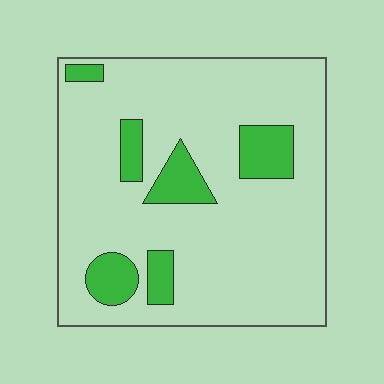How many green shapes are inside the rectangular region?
6.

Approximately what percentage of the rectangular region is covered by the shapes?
Approximately 15%.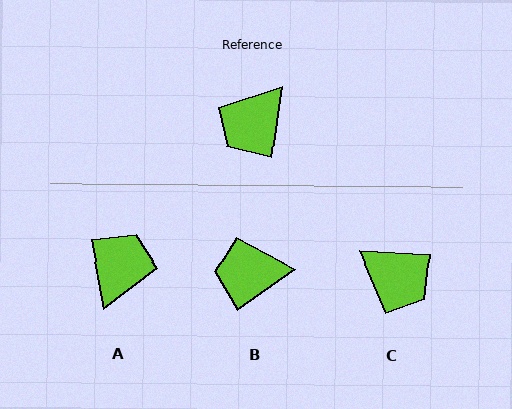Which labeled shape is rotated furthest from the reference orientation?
A, about 160 degrees away.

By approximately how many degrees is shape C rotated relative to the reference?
Approximately 96 degrees counter-clockwise.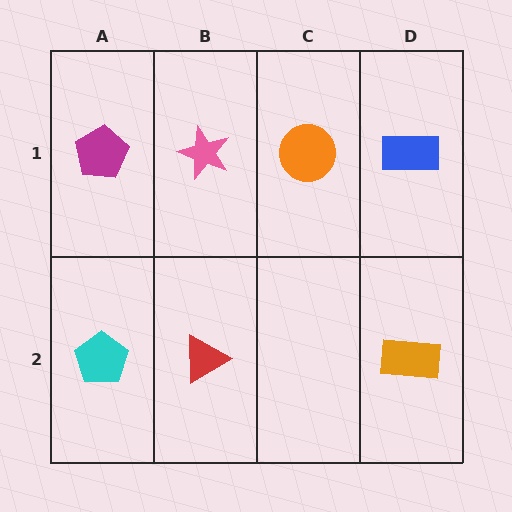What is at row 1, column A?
A magenta pentagon.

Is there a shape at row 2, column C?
No, that cell is empty.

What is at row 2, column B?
A red triangle.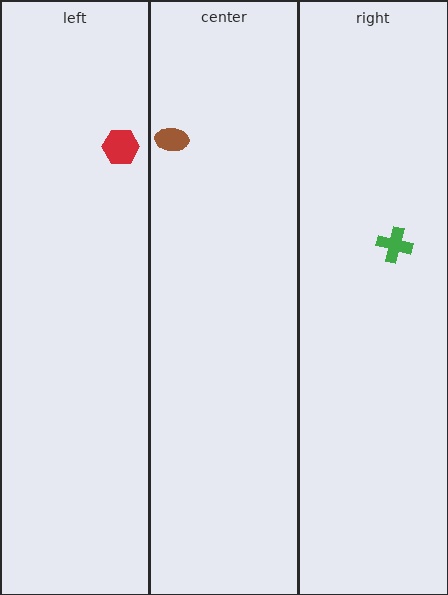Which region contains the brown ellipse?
The center region.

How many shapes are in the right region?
1.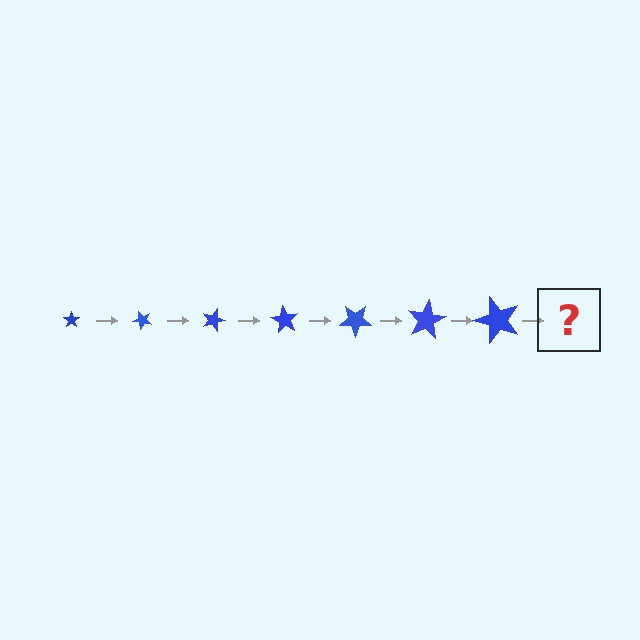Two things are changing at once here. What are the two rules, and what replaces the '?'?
The two rules are that the star grows larger each step and it rotates 45 degrees each step. The '?' should be a star, larger than the previous one and rotated 315 degrees from the start.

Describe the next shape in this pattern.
It should be a star, larger than the previous one and rotated 315 degrees from the start.